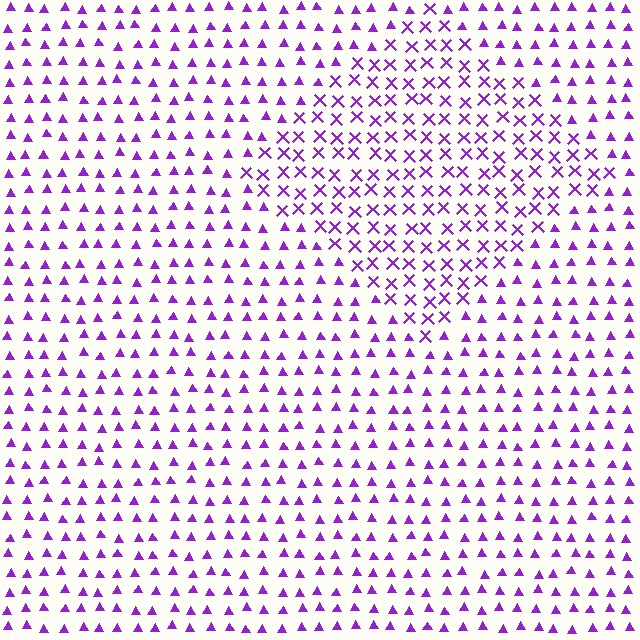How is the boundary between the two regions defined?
The boundary is defined by a change in element shape: X marks inside vs. triangles outside. All elements share the same color and spacing.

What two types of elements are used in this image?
The image uses X marks inside the diamond region and triangles outside it.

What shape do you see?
I see a diamond.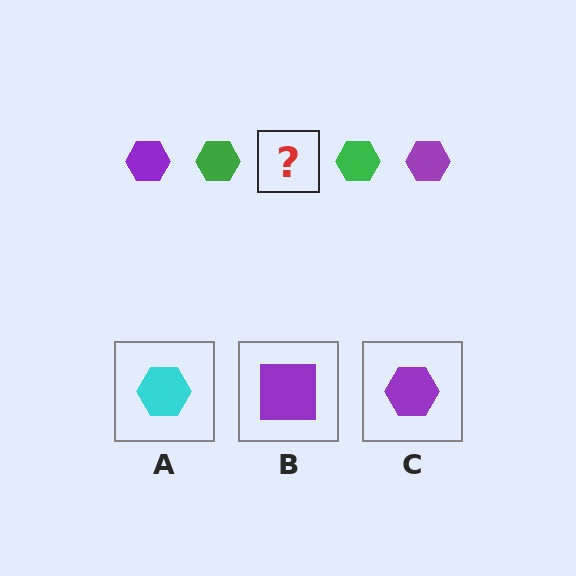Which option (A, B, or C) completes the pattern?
C.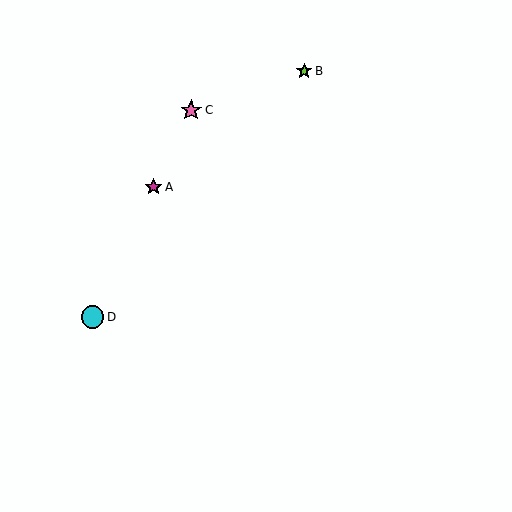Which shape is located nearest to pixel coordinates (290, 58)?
The lime star (labeled B) at (304, 71) is nearest to that location.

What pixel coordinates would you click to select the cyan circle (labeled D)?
Click at (93, 317) to select the cyan circle D.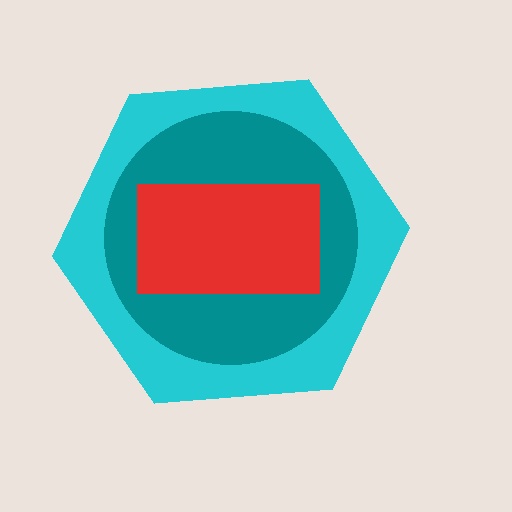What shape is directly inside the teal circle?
The red rectangle.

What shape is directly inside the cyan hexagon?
The teal circle.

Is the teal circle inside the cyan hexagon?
Yes.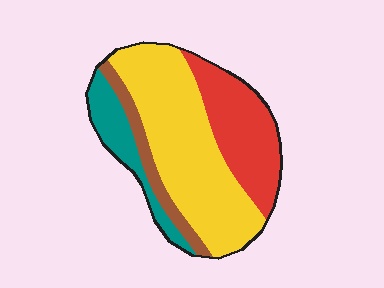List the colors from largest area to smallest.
From largest to smallest: yellow, red, teal, brown.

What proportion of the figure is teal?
Teal takes up about one eighth (1/8) of the figure.